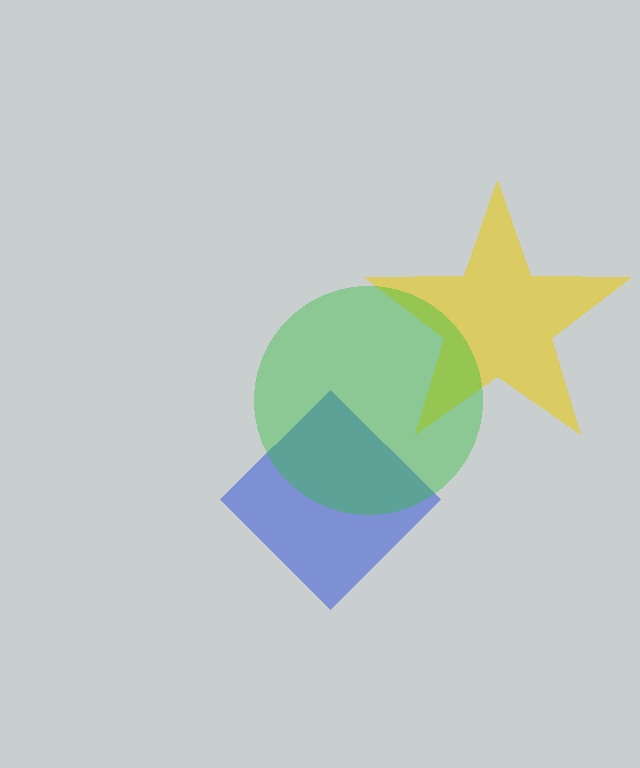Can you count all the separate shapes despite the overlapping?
Yes, there are 3 separate shapes.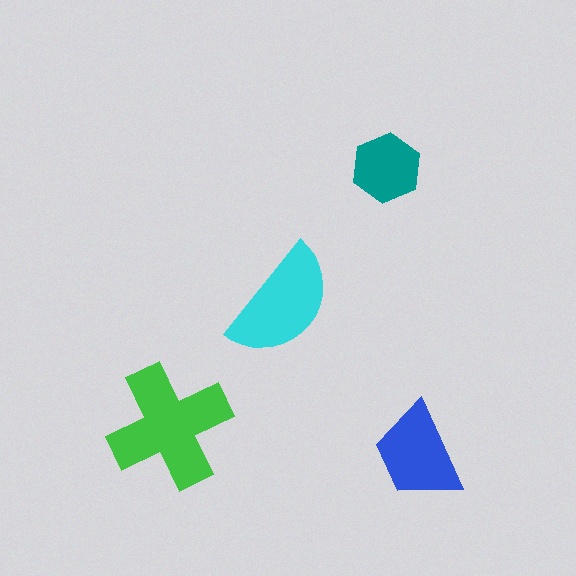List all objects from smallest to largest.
The teal hexagon, the blue trapezoid, the cyan semicircle, the green cross.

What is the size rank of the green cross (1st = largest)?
1st.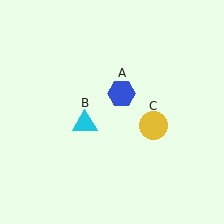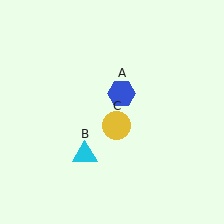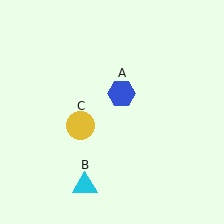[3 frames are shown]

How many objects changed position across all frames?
2 objects changed position: cyan triangle (object B), yellow circle (object C).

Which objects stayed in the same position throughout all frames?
Blue hexagon (object A) remained stationary.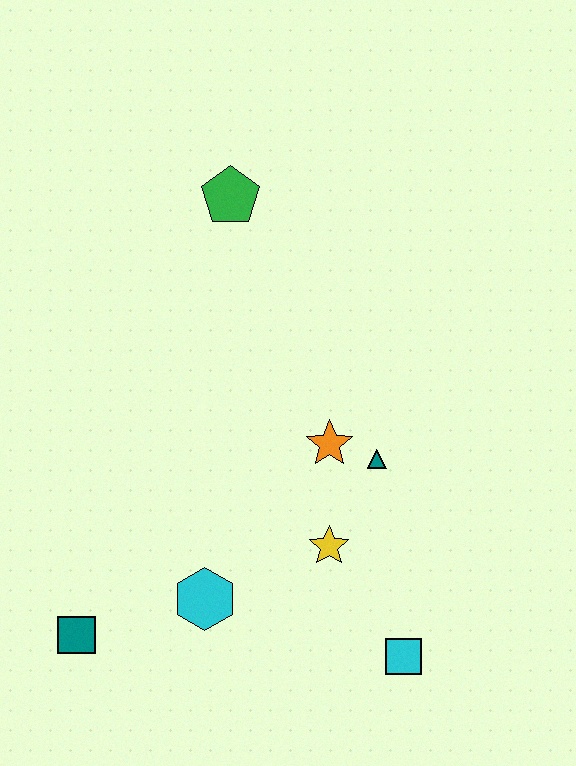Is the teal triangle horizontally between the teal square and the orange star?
No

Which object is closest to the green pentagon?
The orange star is closest to the green pentagon.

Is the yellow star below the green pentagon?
Yes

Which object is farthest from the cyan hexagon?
The green pentagon is farthest from the cyan hexagon.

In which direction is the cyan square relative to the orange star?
The cyan square is below the orange star.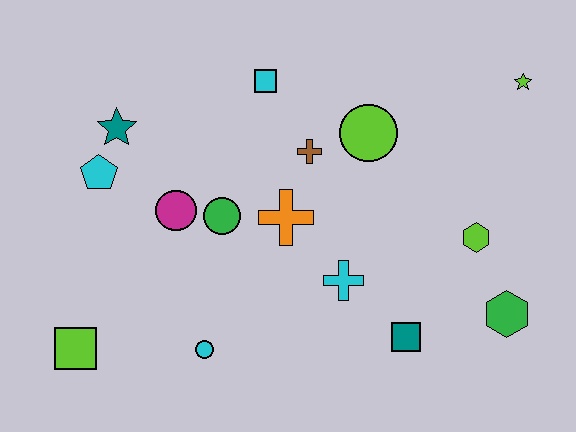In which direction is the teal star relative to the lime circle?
The teal star is to the left of the lime circle.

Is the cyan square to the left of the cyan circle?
No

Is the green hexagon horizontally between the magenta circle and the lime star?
Yes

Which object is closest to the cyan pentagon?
The teal star is closest to the cyan pentagon.